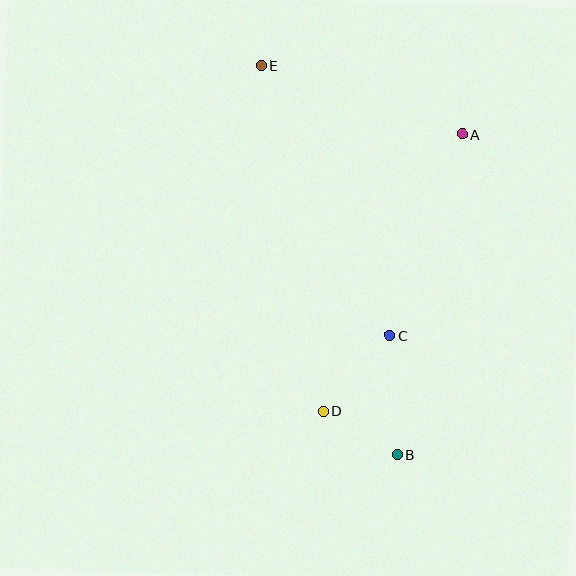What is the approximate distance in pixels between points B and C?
The distance between B and C is approximately 119 pixels.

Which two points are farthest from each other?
Points B and E are farthest from each other.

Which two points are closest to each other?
Points B and D are closest to each other.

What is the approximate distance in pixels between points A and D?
The distance between A and D is approximately 310 pixels.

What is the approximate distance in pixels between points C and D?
The distance between C and D is approximately 101 pixels.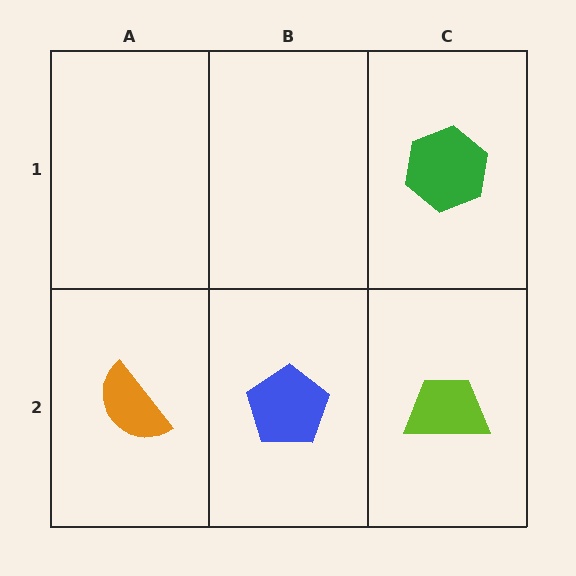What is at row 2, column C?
A lime trapezoid.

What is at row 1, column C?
A green hexagon.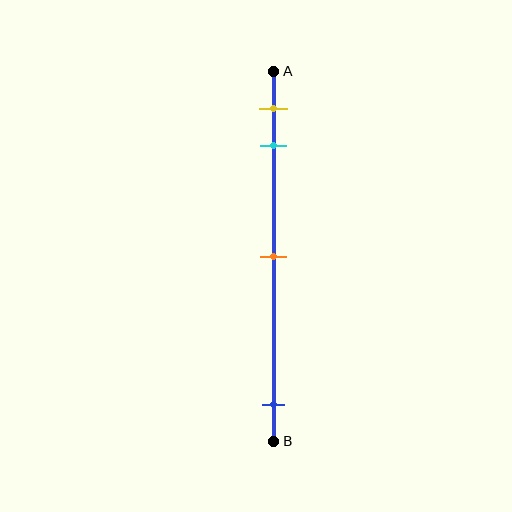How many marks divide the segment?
There are 4 marks dividing the segment.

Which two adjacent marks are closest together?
The yellow and cyan marks are the closest adjacent pair.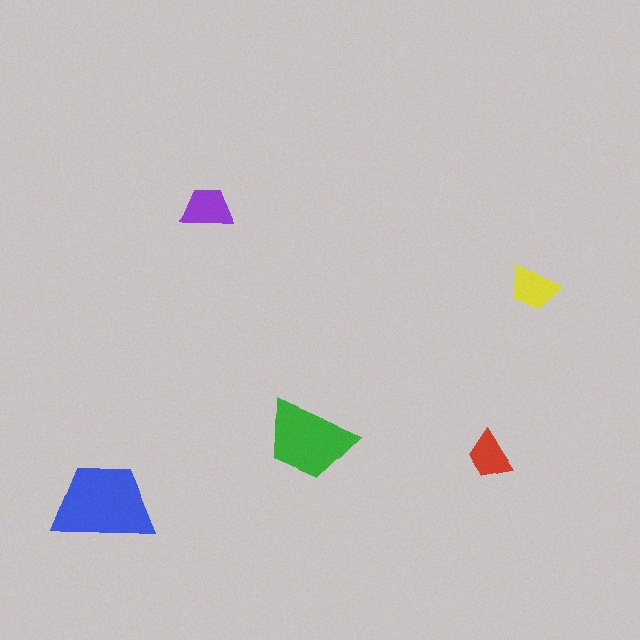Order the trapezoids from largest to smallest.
the blue one, the green one, the purple one, the yellow one, the red one.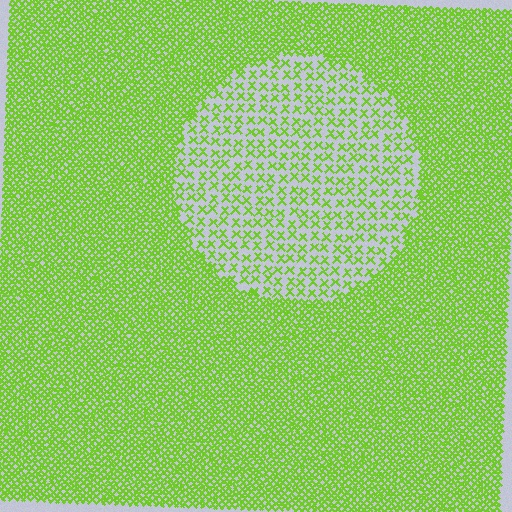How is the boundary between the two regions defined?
The boundary is defined by a change in element density (approximately 3.0x ratio). All elements are the same color, size, and shape.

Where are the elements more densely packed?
The elements are more densely packed outside the circle boundary.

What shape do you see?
I see a circle.